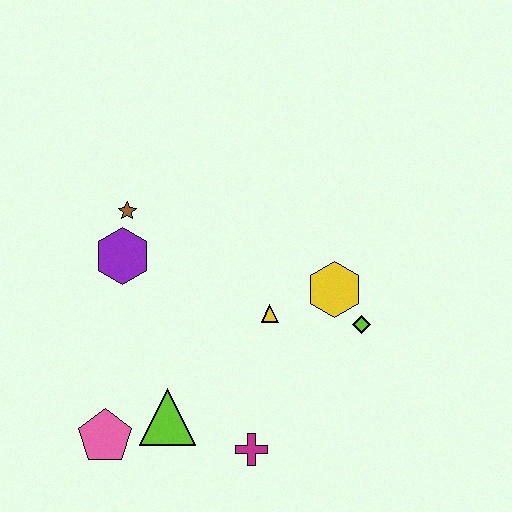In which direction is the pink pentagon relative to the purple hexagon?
The pink pentagon is below the purple hexagon.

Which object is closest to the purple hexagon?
The brown star is closest to the purple hexagon.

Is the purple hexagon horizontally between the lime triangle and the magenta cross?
No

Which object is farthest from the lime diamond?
The pink pentagon is farthest from the lime diamond.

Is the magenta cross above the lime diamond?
No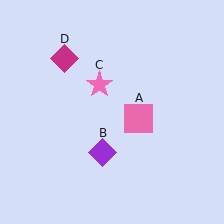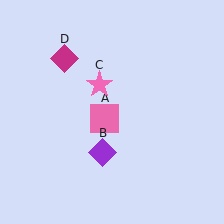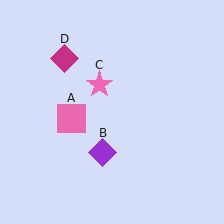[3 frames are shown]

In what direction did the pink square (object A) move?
The pink square (object A) moved left.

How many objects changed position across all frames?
1 object changed position: pink square (object A).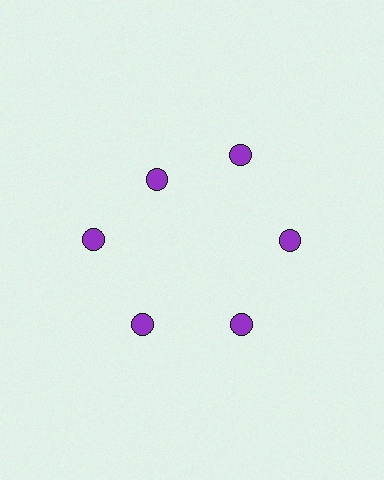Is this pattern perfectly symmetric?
No. The 6 purple circles are arranged in a ring, but one element near the 11 o'clock position is pulled inward toward the center, breaking the 6-fold rotational symmetry.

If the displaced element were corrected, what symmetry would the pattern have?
It would have 6-fold rotational symmetry — the pattern would map onto itself every 60 degrees.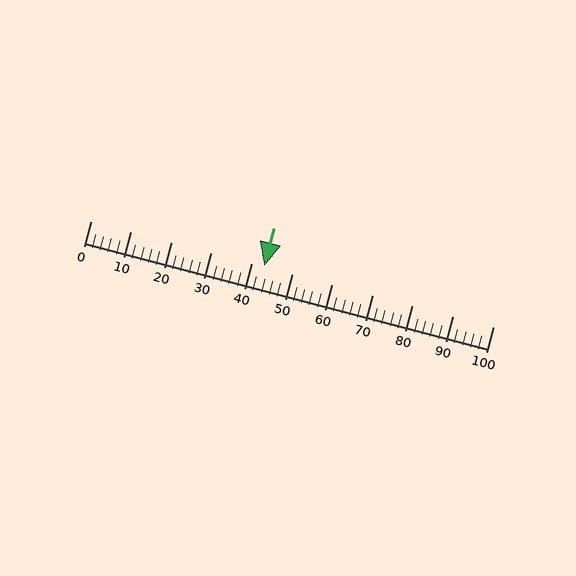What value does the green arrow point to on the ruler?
The green arrow points to approximately 43.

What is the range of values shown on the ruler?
The ruler shows values from 0 to 100.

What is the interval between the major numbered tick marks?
The major tick marks are spaced 10 units apart.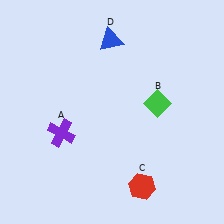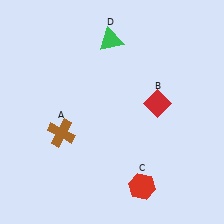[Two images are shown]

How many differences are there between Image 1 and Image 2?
There are 3 differences between the two images.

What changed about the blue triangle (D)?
In Image 1, D is blue. In Image 2, it changed to green.